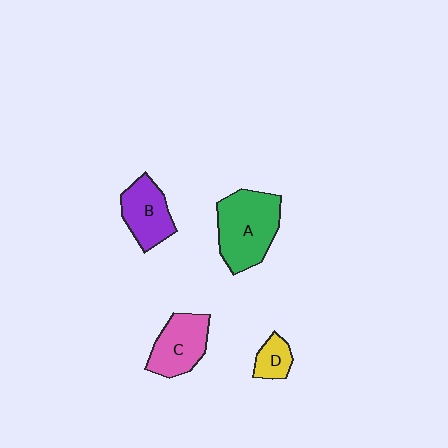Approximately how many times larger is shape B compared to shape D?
Approximately 2.0 times.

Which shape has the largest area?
Shape A (green).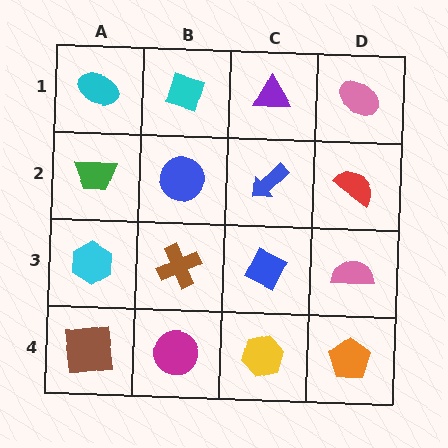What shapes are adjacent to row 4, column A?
A cyan hexagon (row 3, column A), a magenta circle (row 4, column B).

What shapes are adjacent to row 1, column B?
A blue circle (row 2, column B), a cyan ellipse (row 1, column A), a purple triangle (row 1, column C).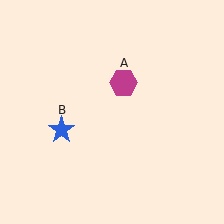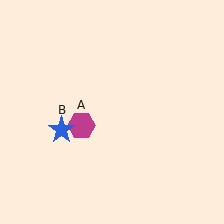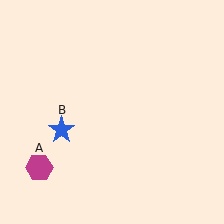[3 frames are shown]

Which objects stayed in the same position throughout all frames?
Blue star (object B) remained stationary.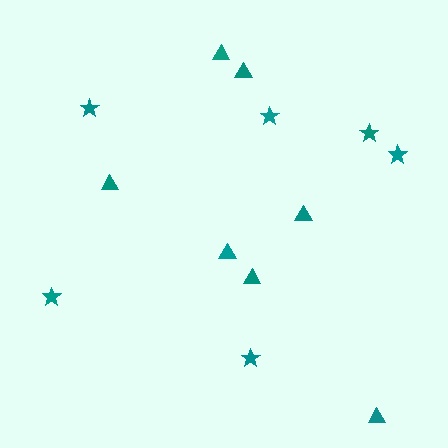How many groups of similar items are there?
There are 2 groups: one group of stars (6) and one group of triangles (7).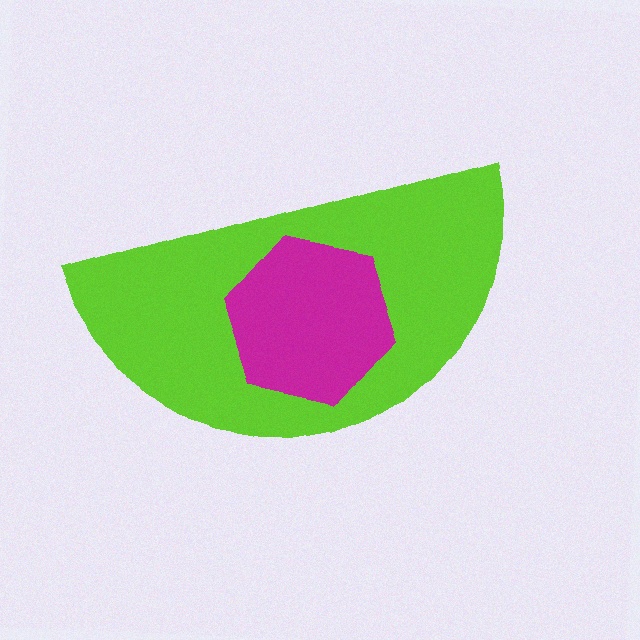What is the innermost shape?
The magenta hexagon.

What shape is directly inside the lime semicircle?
The magenta hexagon.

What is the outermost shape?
The lime semicircle.